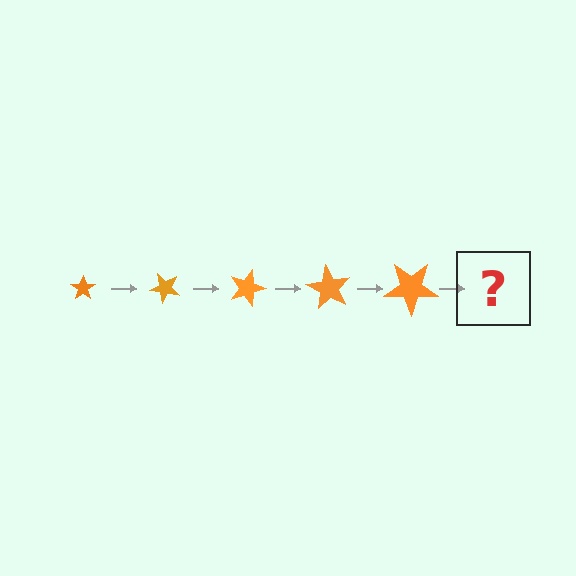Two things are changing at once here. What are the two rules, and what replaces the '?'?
The two rules are that the star grows larger each step and it rotates 45 degrees each step. The '?' should be a star, larger than the previous one and rotated 225 degrees from the start.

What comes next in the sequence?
The next element should be a star, larger than the previous one and rotated 225 degrees from the start.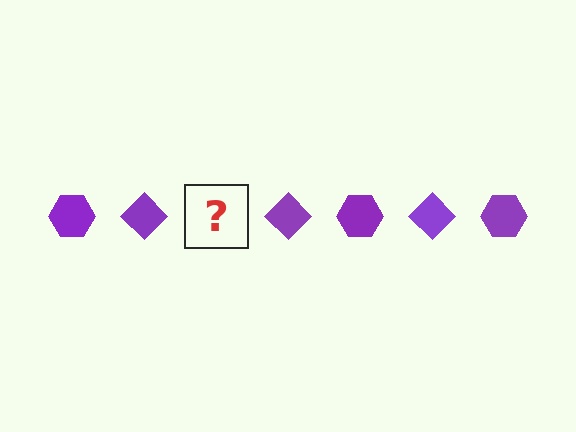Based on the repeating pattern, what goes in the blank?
The blank should be a purple hexagon.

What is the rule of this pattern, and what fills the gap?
The rule is that the pattern cycles through hexagon, diamond shapes in purple. The gap should be filled with a purple hexagon.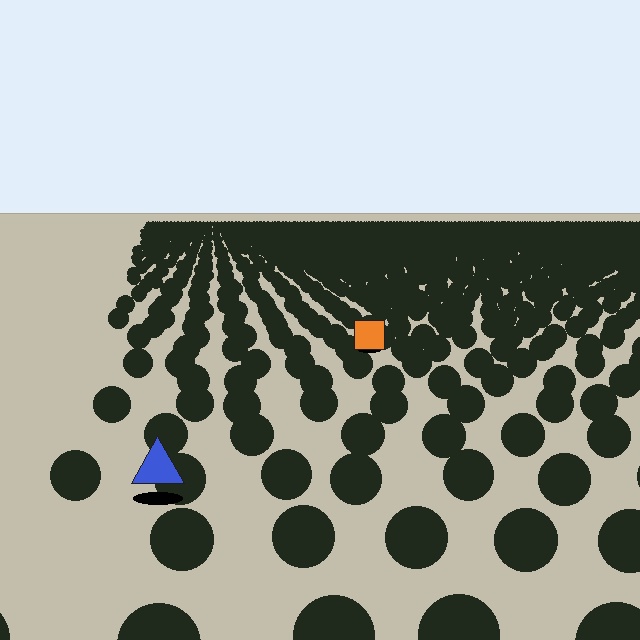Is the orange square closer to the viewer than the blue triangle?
No. The blue triangle is closer — you can tell from the texture gradient: the ground texture is coarser near it.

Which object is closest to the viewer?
The blue triangle is closest. The texture marks near it are larger and more spread out.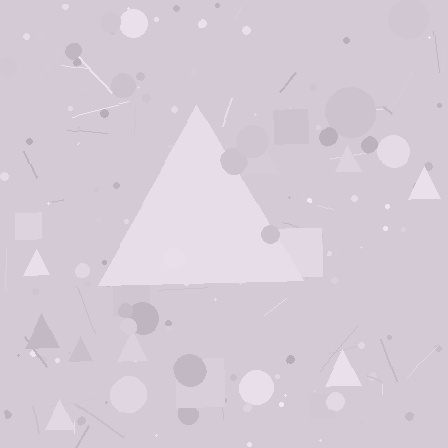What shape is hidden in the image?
A triangle is hidden in the image.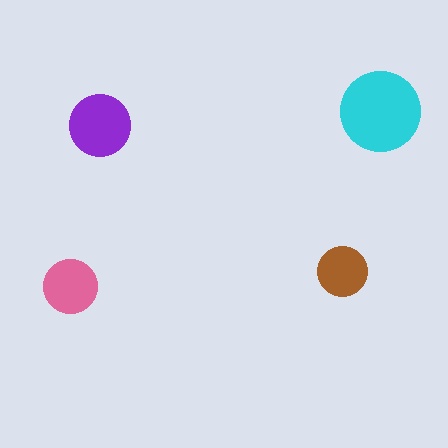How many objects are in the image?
There are 4 objects in the image.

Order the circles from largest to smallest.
the cyan one, the purple one, the pink one, the brown one.